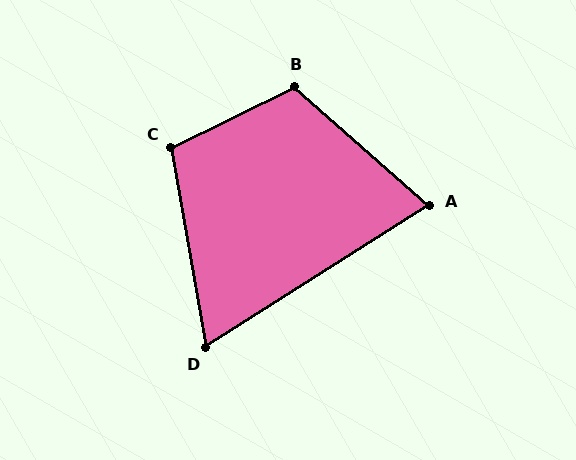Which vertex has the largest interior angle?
B, at approximately 113 degrees.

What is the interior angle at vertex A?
Approximately 74 degrees (acute).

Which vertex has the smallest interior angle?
D, at approximately 67 degrees.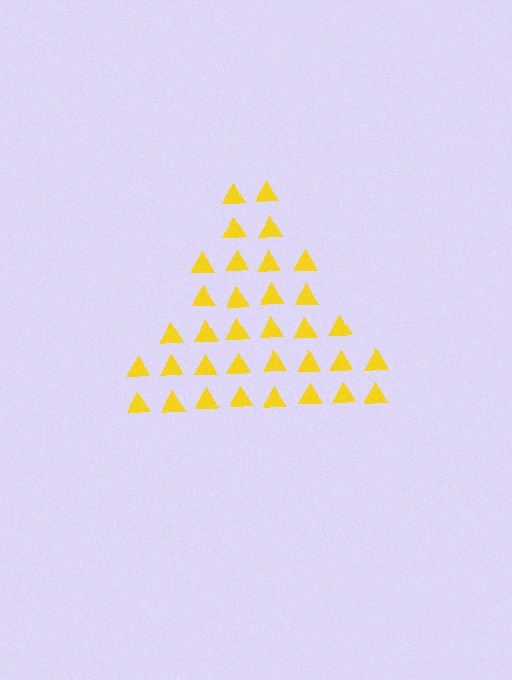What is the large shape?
The large shape is a triangle.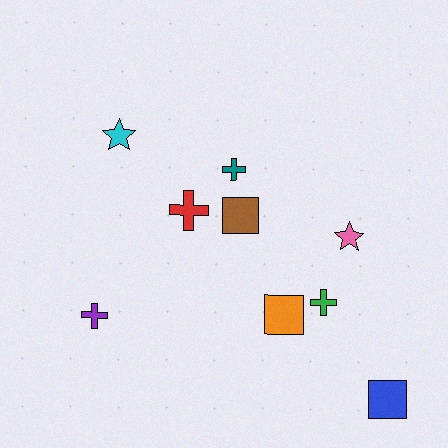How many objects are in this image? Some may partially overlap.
There are 9 objects.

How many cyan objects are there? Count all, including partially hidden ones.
There is 1 cyan object.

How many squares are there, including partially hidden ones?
There are 3 squares.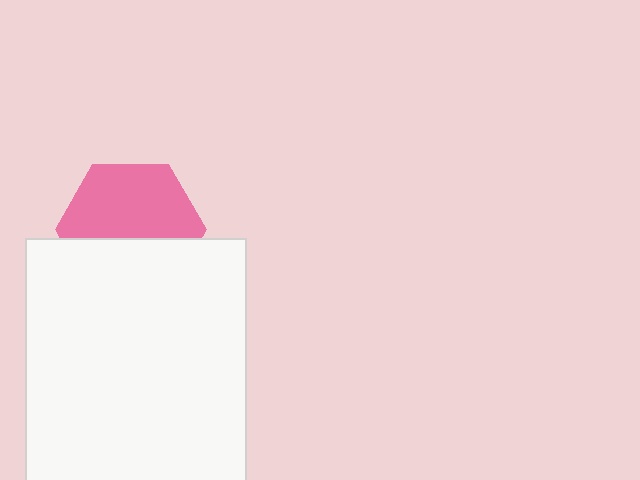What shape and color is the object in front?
The object in front is a white rectangle.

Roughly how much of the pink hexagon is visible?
About half of it is visible (roughly 58%).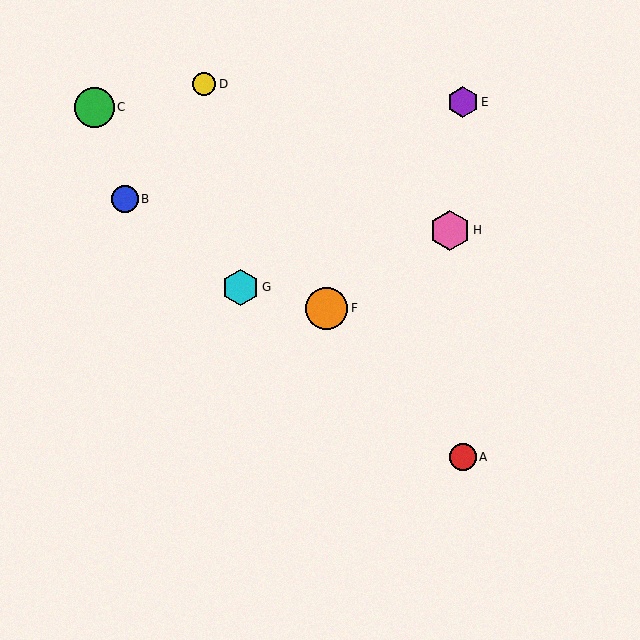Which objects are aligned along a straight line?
Objects A, B, G are aligned along a straight line.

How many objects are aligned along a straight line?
3 objects (A, B, G) are aligned along a straight line.